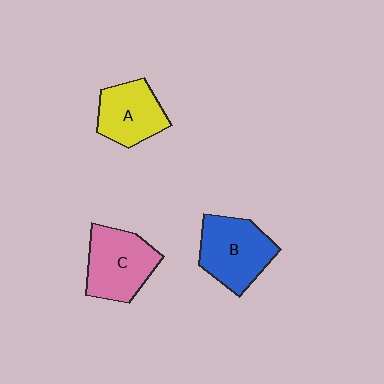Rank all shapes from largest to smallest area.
From largest to smallest: B (blue), C (pink), A (yellow).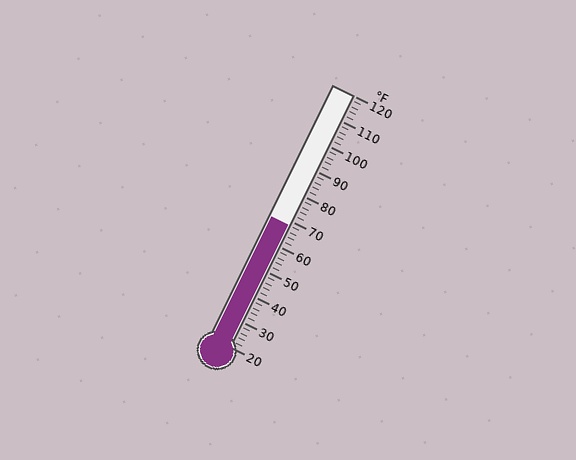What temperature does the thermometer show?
The thermometer shows approximately 68°F.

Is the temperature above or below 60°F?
The temperature is above 60°F.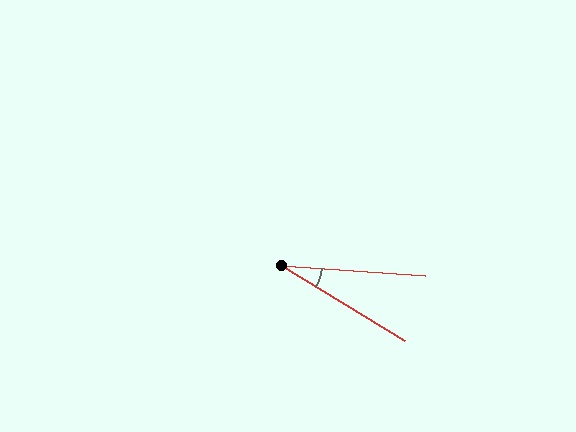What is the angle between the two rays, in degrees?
Approximately 27 degrees.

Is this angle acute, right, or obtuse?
It is acute.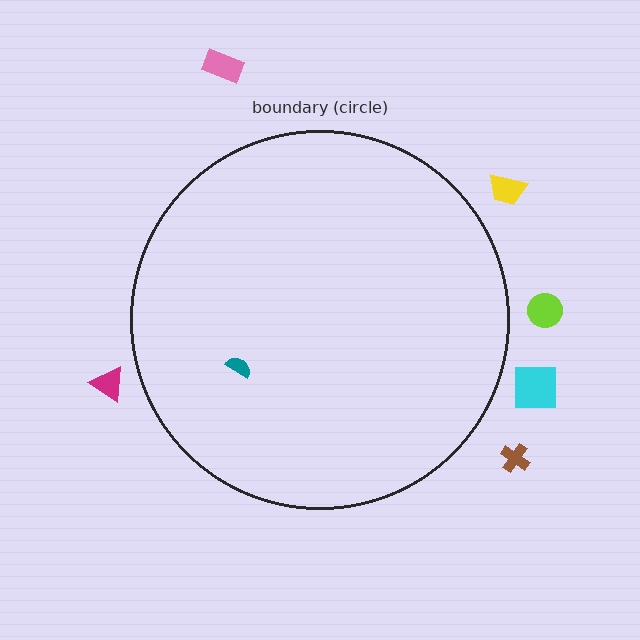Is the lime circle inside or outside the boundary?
Outside.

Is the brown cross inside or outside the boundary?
Outside.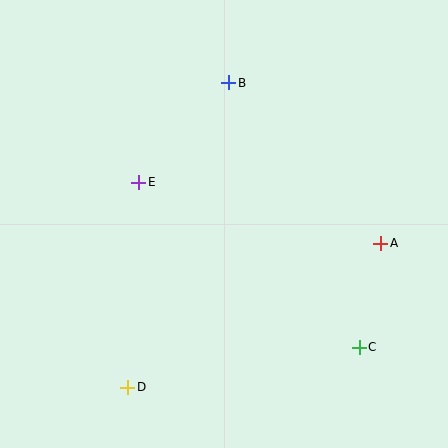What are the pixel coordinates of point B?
Point B is at (228, 83).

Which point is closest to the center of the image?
Point E at (139, 182) is closest to the center.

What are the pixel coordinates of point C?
Point C is at (359, 347).